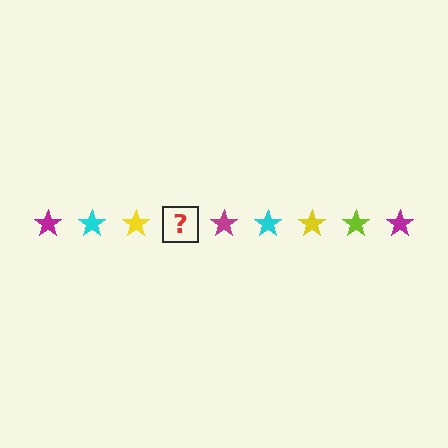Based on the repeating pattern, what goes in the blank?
The blank should be a lime star.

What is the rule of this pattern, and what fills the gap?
The rule is that the pattern cycles through magenta, cyan, yellow, lime stars. The gap should be filled with a lime star.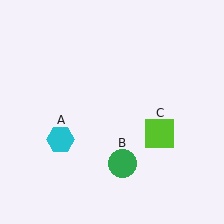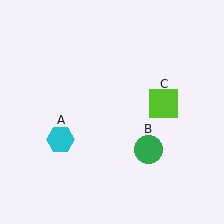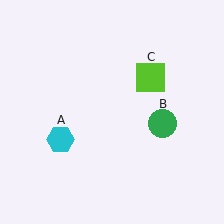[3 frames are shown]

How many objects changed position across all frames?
2 objects changed position: green circle (object B), lime square (object C).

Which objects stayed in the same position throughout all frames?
Cyan hexagon (object A) remained stationary.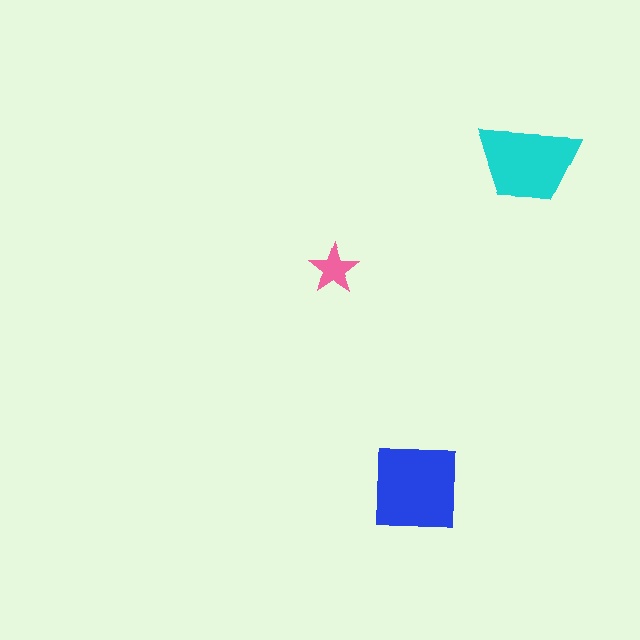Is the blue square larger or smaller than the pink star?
Larger.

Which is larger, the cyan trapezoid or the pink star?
The cyan trapezoid.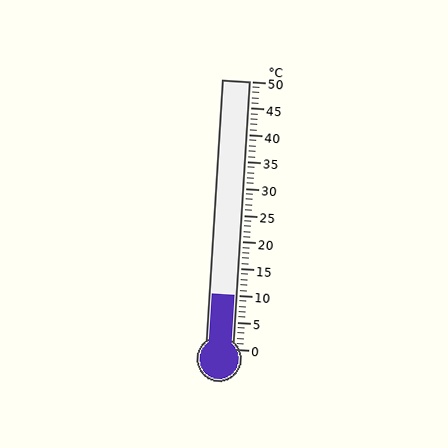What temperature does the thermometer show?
The thermometer shows approximately 10°C.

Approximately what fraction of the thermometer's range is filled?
The thermometer is filled to approximately 20% of its range.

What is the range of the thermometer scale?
The thermometer scale ranges from 0°C to 50°C.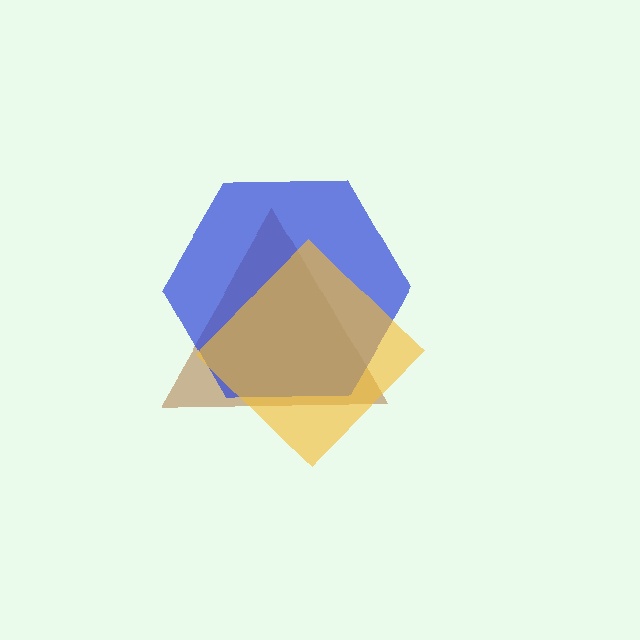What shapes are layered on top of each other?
The layered shapes are: a brown triangle, a blue hexagon, a yellow diamond.